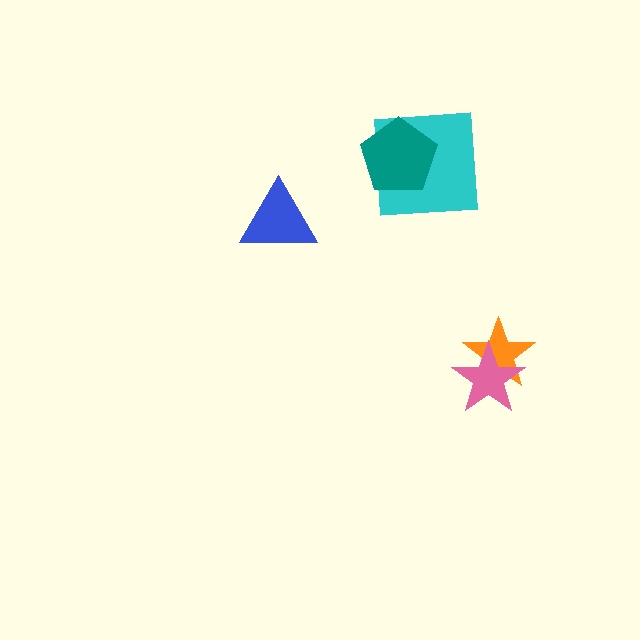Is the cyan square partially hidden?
Yes, it is partially covered by another shape.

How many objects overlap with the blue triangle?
0 objects overlap with the blue triangle.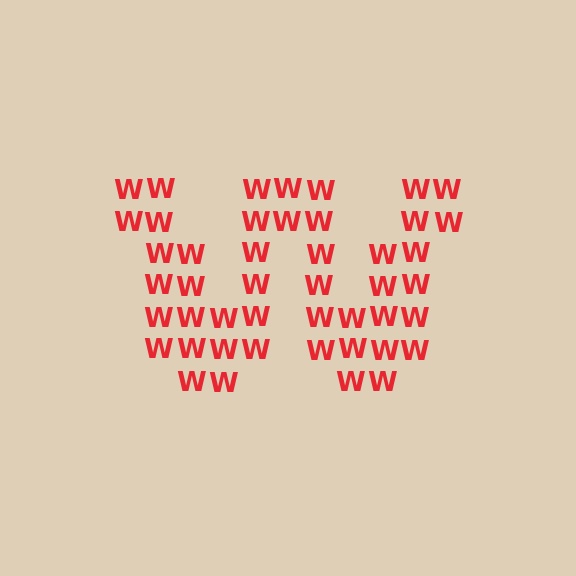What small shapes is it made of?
It is made of small letter W's.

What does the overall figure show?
The overall figure shows the letter W.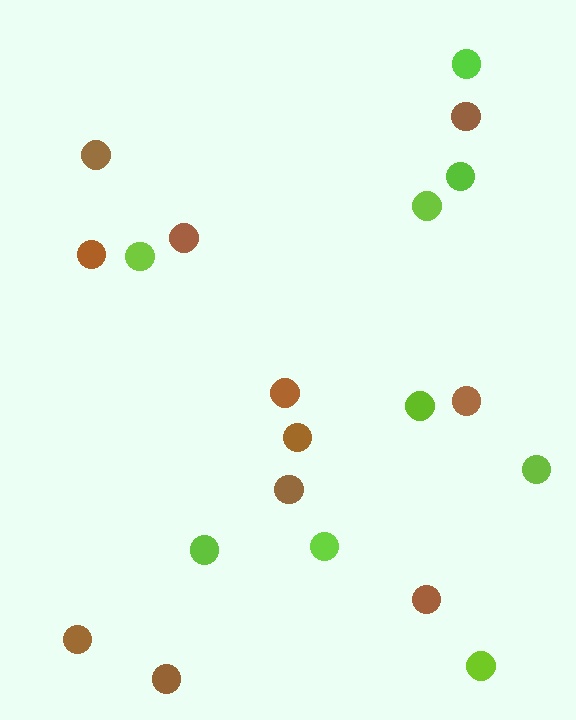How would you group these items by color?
There are 2 groups: one group of lime circles (9) and one group of brown circles (11).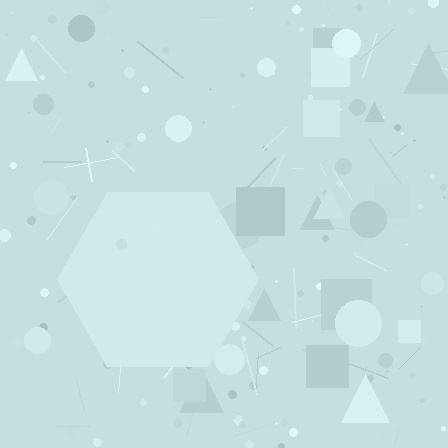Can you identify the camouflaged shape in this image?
The camouflaged shape is a hexagon.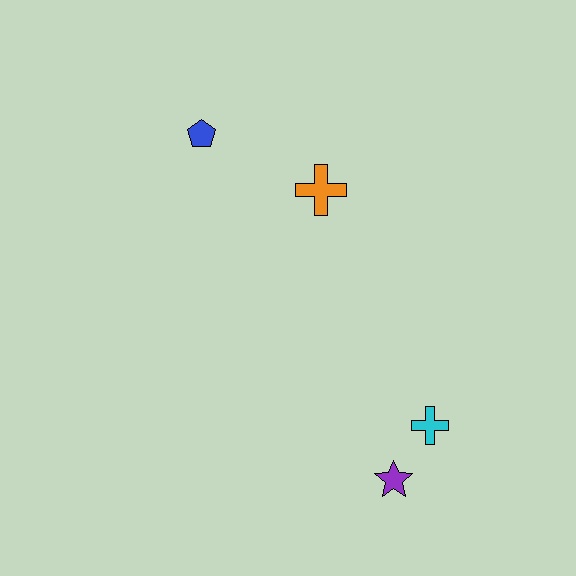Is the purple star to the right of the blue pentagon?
Yes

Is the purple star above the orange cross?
No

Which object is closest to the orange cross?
The blue pentagon is closest to the orange cross.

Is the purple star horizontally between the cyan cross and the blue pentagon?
Yes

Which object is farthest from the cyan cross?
The blue pentagon is farthest from the cyan cross.